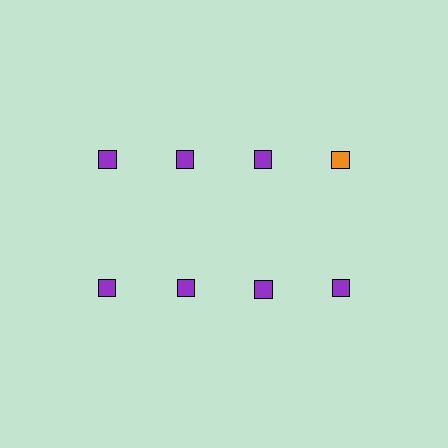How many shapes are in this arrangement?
There are 8 shapes arranged in a grid pattern.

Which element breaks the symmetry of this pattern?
The orange square in the top row, second from right column breaks the symmetry. All other shapes are purple squares.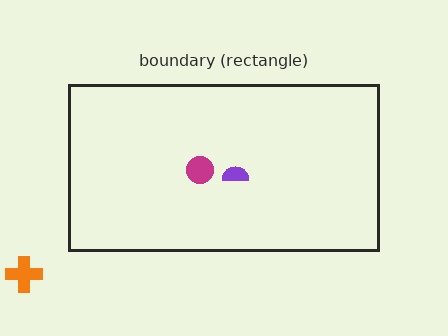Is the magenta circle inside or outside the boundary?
Inside.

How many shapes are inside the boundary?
2 inside, 1 outside.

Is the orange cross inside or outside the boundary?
Outside.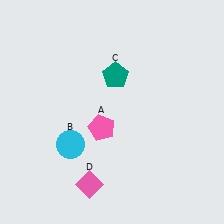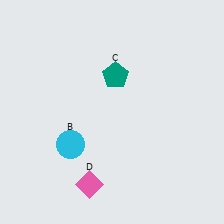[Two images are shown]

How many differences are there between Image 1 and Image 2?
There is 1 difference between the two images.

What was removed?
The pink pentagon (A) was removed in Image 2.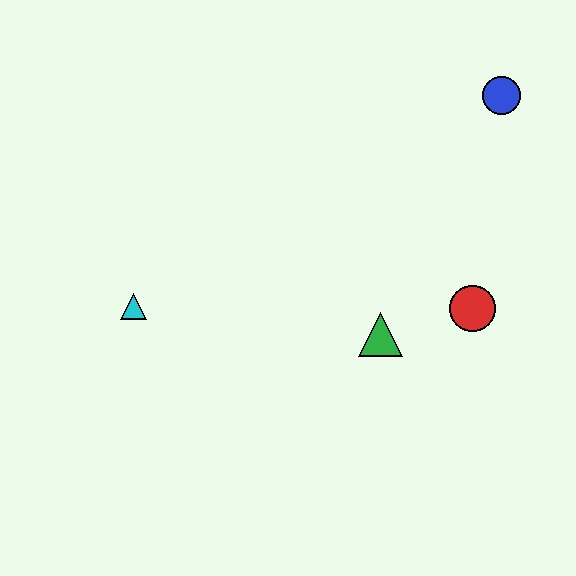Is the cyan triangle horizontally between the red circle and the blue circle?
No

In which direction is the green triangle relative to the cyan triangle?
The green triangle is to the right of the cyan triangle.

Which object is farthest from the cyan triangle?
The blue circle is farthest from the cyan triangle.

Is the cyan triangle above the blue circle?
No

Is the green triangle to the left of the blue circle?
Yes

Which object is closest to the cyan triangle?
The green triangle is closest to the cyan triangle.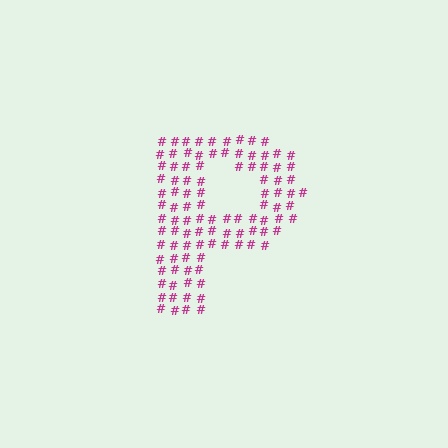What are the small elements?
The small elements are hash symbols.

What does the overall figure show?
The overall figure shows the letter P.